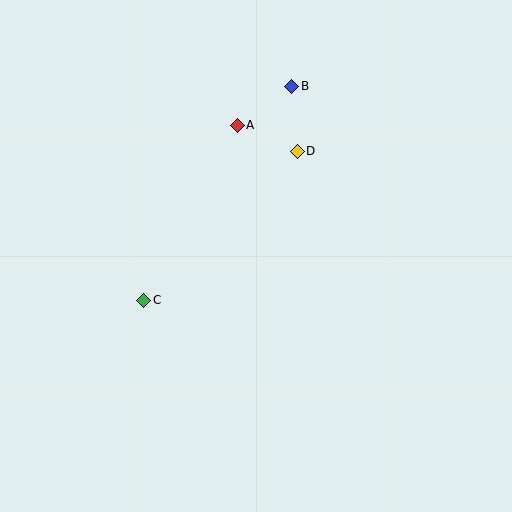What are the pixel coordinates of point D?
Point D is at (297, 151).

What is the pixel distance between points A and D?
The distance between A and D is 66 pixels.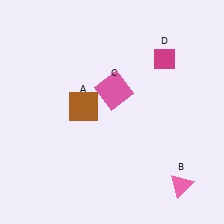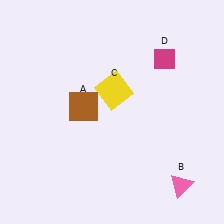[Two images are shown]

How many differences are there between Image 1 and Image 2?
There is 1 difference between the two images.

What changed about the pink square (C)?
In Image 1, C is pink. In Image 2, it changed to yellow.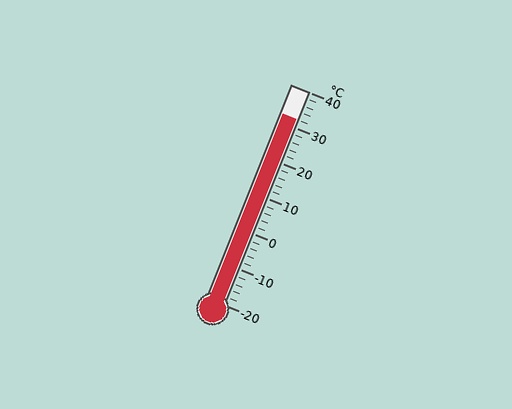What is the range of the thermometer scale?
The thermometer scale ranges from -20°C to 40°C.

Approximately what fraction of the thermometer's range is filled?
The thermometer is filled to approximately 85% of its range.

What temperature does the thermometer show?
The thermometer shows approximately 32°C.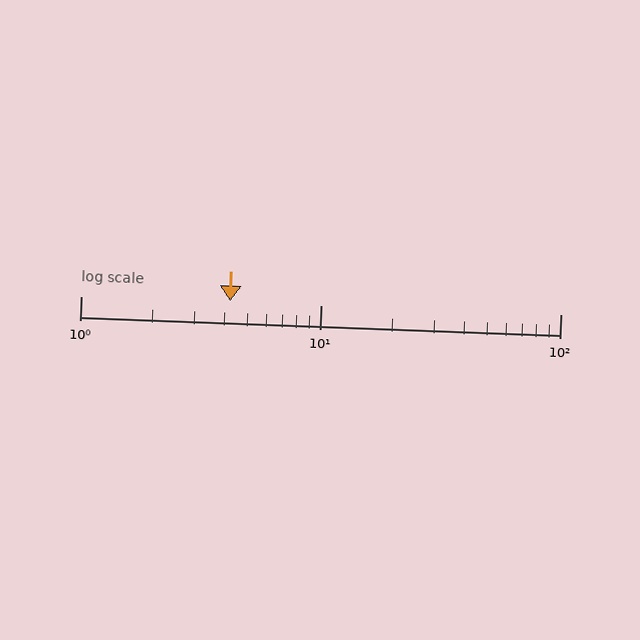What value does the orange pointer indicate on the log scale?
The pointer indicates approximately 4.2.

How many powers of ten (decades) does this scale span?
The scale spans 2 decades, from 1 to 100.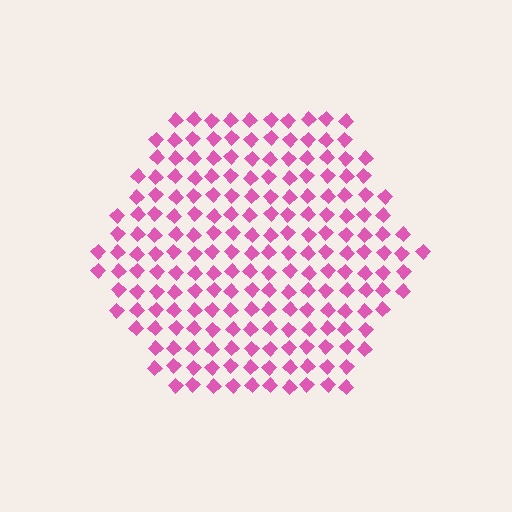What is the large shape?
The large shape is a hexagon.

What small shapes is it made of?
It is made of small diamonds.